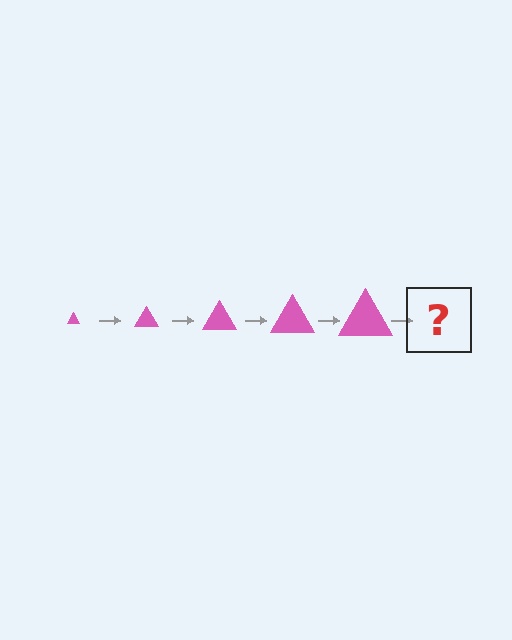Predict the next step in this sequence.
The next step is a pink triangle, larger than the previous one.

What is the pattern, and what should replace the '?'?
The pattern is that the triangle gets progressively larger each step. The '?' should be a pink triangle, larger than the previous one.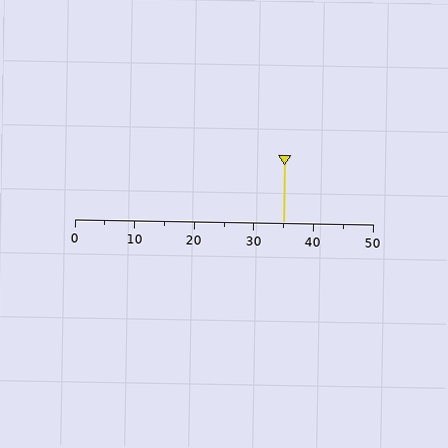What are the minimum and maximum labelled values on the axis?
The axis runs from 0 to 50.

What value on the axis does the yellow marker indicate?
The marker indicates approximately 35.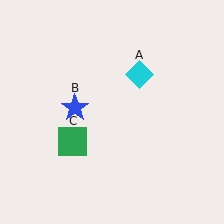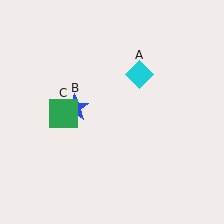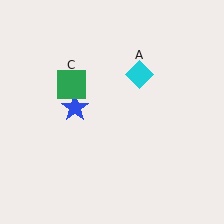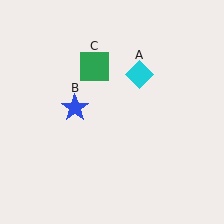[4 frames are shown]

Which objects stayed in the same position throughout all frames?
Cyan diamond (object A) and blue star (object B) remained stationary.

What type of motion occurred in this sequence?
The green square (object C) rotated clockwise around the center of the scene.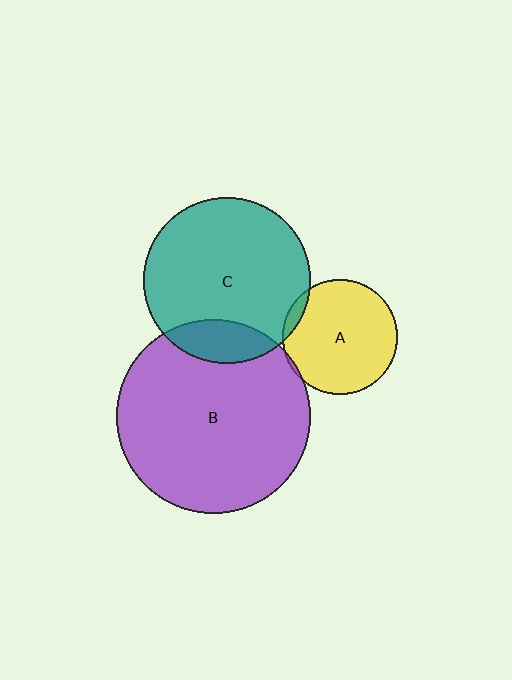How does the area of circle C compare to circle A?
Approximately 2.1 times.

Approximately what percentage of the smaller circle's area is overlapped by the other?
Approximately 5%.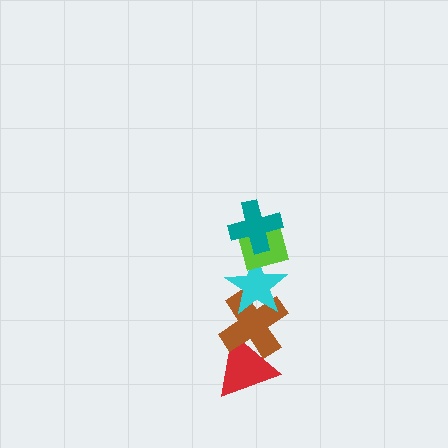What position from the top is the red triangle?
The red triangle is 5th from the top.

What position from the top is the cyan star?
The cyan star is 3rd from the top.